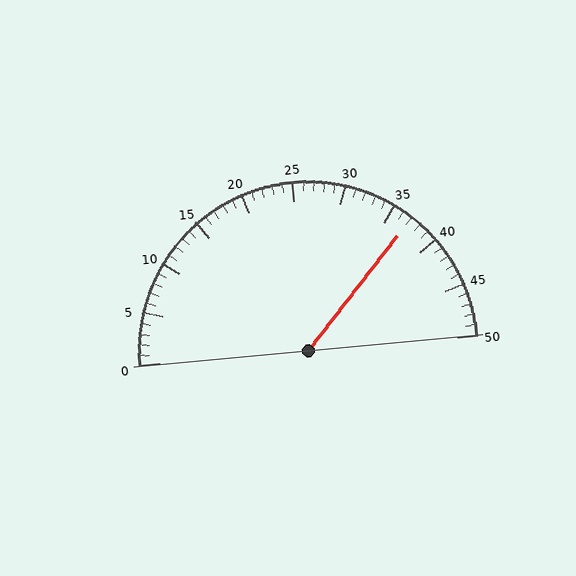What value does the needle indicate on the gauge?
The needle indicates approximately 37.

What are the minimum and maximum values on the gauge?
The gauge ranges from 0 to 50.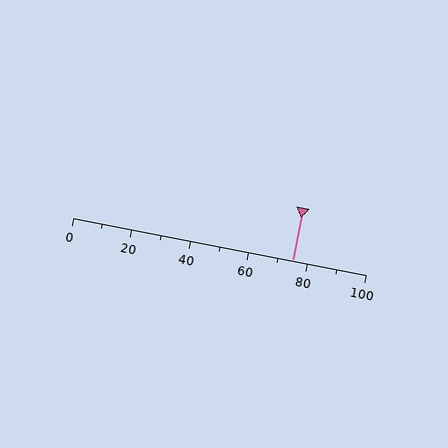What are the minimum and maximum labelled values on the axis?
The axis runs from 0 to 100.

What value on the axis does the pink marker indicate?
The marker indicates approximately 75.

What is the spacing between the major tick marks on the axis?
The major ticks are spaced 20 apart.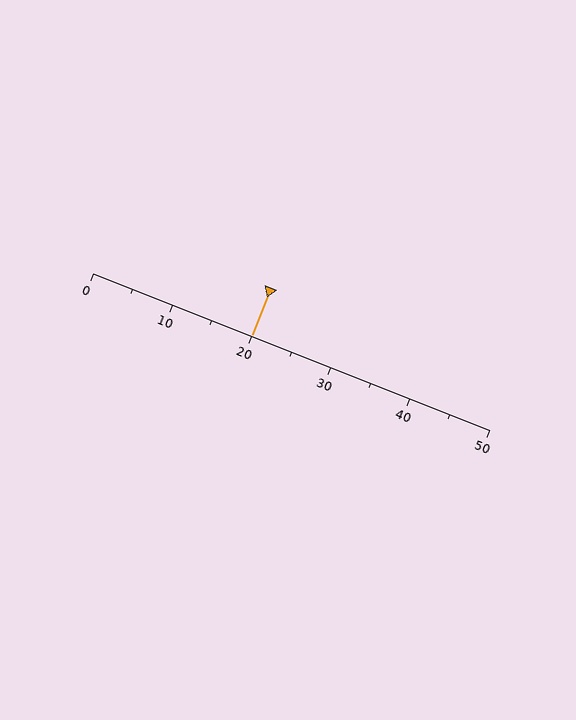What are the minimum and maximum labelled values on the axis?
The axis runs from 0 to 50.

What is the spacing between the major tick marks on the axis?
The major ticks are spaced 10 apart.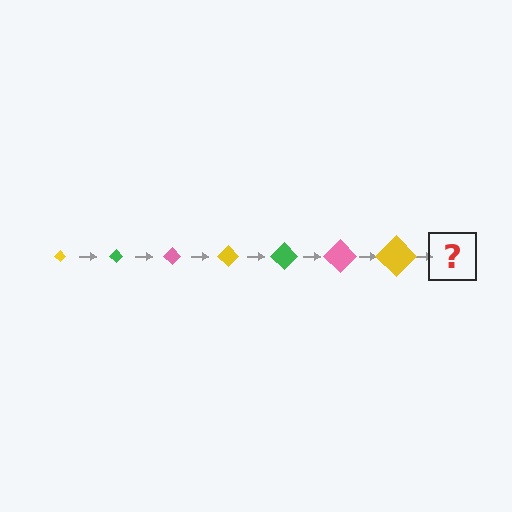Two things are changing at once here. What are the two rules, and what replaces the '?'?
The two rules are that the diamond grows larger each step and the color cycles through yellow, green, and pink. The '?' should be a green diamond, larger than the previous one.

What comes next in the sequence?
The next element should be a green diamond, larger than the previous one.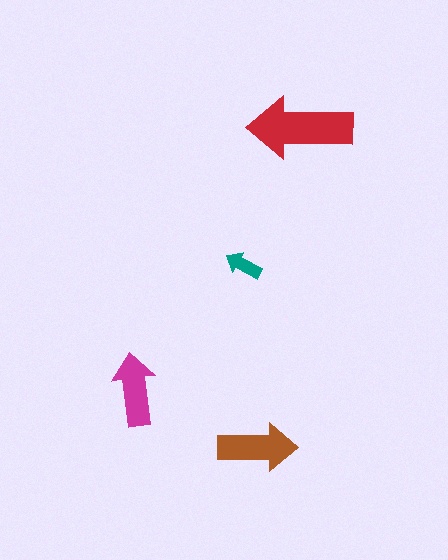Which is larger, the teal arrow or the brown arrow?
The brown one.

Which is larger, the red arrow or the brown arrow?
The red one.